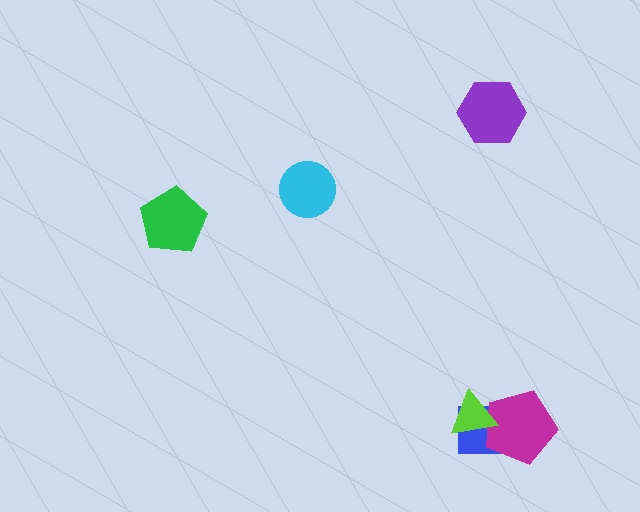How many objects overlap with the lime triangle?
2 objects overlap with the lime triangle.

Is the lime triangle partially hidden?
No, no other shape covers it.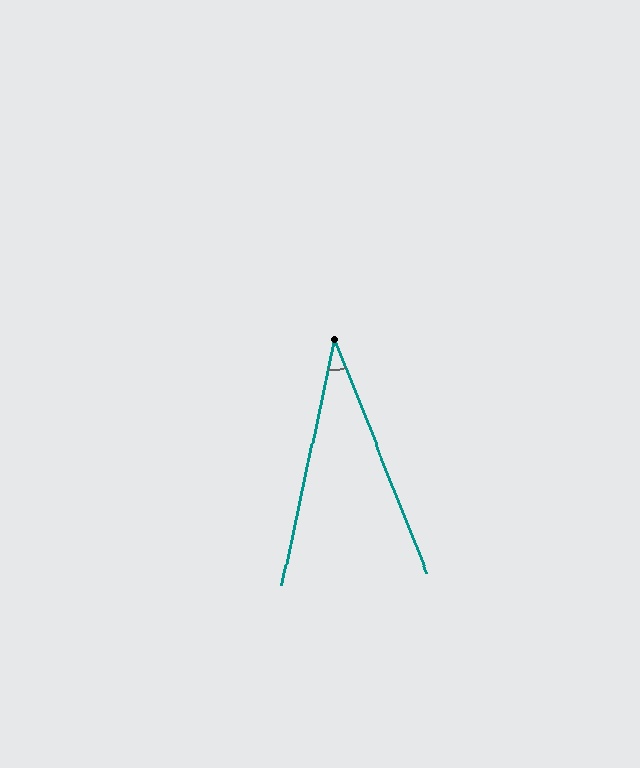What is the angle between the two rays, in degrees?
Approximately 34 degrees.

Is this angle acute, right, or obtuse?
It is acute.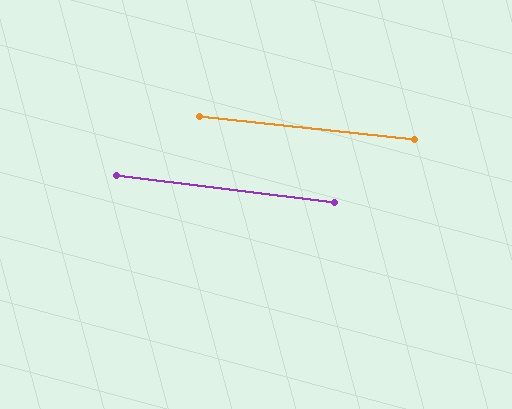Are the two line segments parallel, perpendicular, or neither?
Parallel — their directions differ by only 1.0°.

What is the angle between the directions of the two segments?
Approximately 1 degree.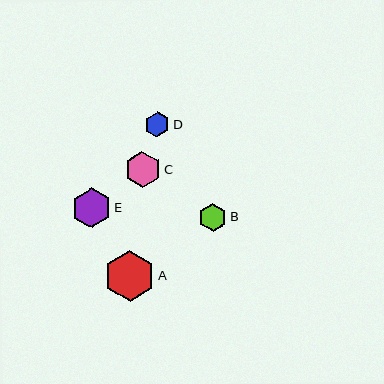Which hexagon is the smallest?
Hexagon D is the smallest with a size of approximately 25 pixels.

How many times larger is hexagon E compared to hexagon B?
Hexagon E is approximately 1.4 times the size of hexagon B.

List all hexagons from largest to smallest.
From largest to smallest: A, E, C, B, D.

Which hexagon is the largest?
Hexagon A is the largest with a size of approximately 51 pixels.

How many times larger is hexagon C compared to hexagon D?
Hexagon C is approximately 1.4 times the size of hexagon D.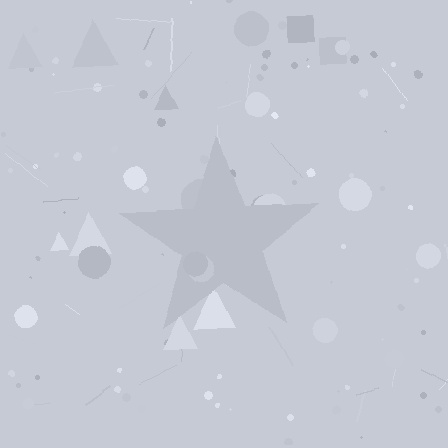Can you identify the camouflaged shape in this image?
The camouflaged shape is a star.